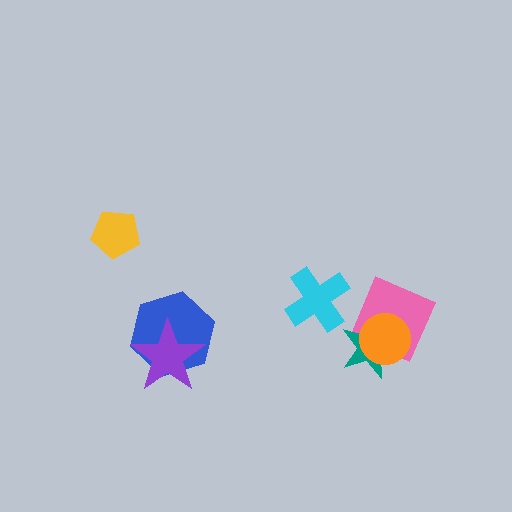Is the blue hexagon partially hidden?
Yes, it is partially covered by another shape.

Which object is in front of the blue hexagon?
The purple star is in front of the blue hexagon.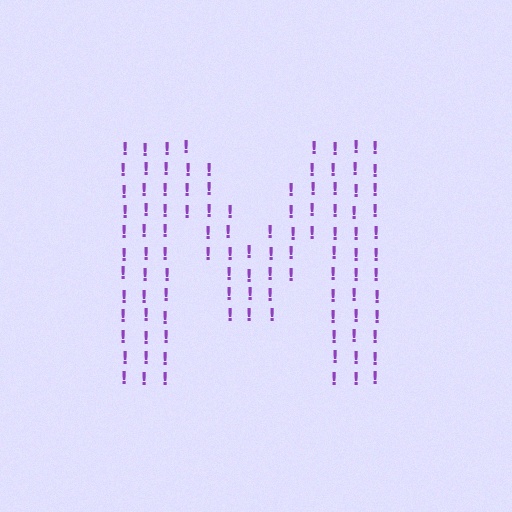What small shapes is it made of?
It is made of small exclamation marks.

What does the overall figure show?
The overall figure shows the letter M.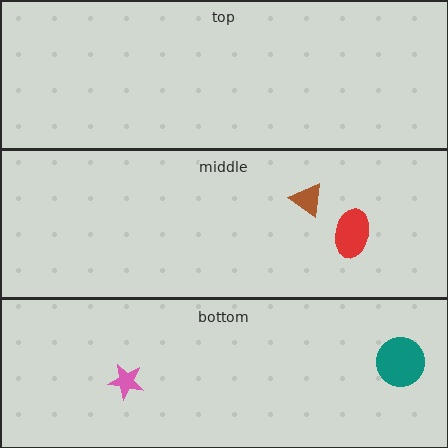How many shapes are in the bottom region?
2.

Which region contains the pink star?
The bottom region.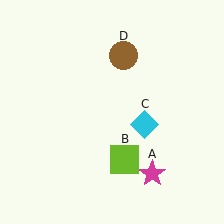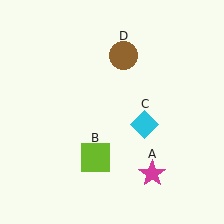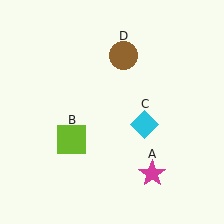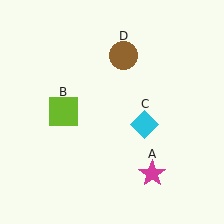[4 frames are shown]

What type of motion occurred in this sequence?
The lime square (object B) rotated clockwise around the center of the scene.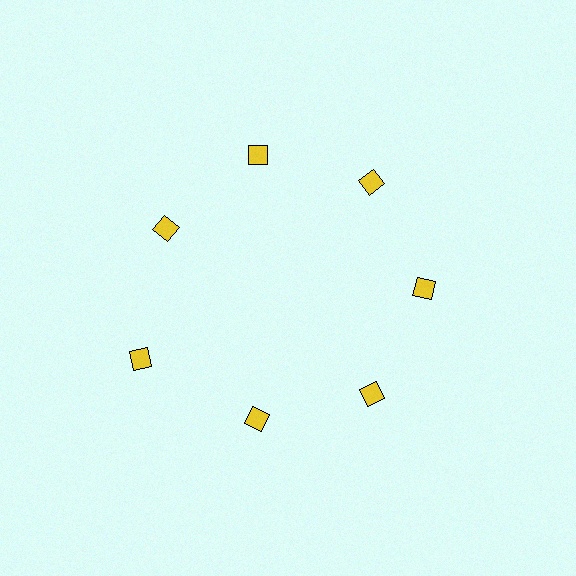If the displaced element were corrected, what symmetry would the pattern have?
It would have 7-fold rotational symmetry — the pattern would map onto itself every 51 degrees.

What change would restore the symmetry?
The symmetry would be restored by moving it inward, back onto the ring so that all 7 squares sit at equal angles and equal distance from the center.